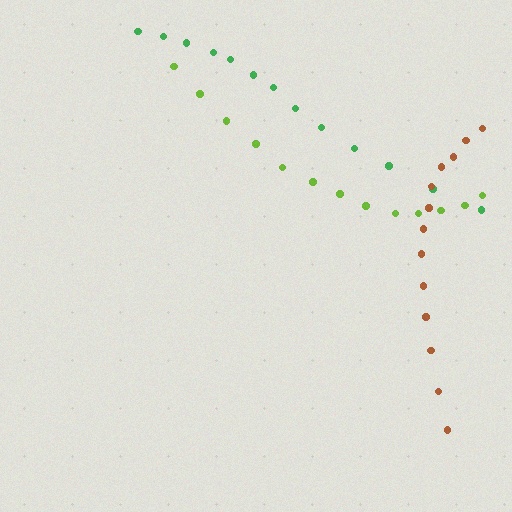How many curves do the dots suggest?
There are 3 distinct paths.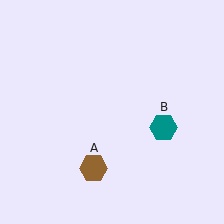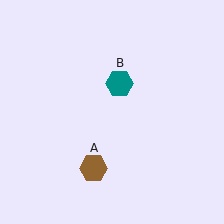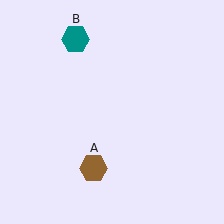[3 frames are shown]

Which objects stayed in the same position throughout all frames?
Brown hexagon (object A) remained stationary.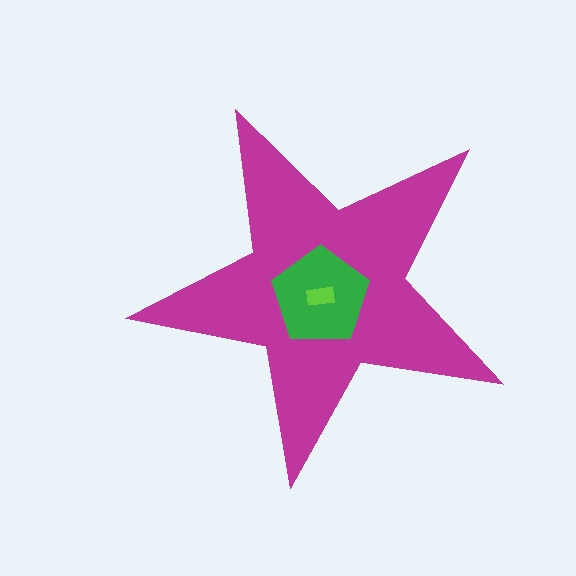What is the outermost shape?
The magenta star.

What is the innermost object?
The lime rectangle.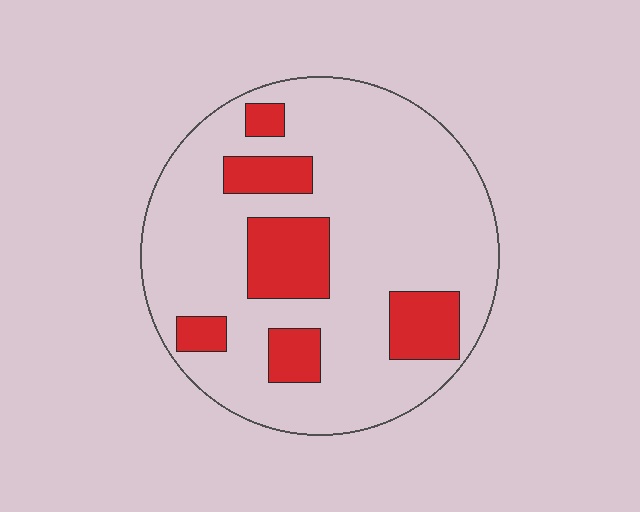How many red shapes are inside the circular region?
6.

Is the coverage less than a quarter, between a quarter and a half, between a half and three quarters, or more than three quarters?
Less than a quarter.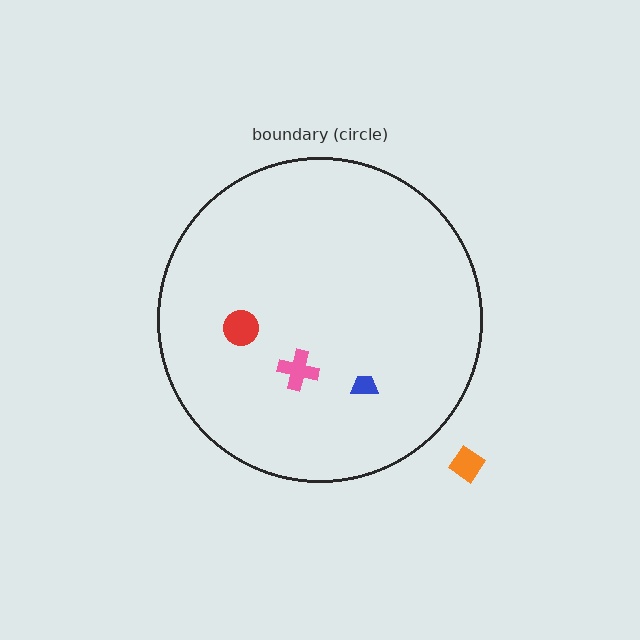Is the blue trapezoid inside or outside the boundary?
Inside.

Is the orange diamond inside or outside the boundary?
Outside.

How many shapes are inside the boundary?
3 inside, 1 outside.